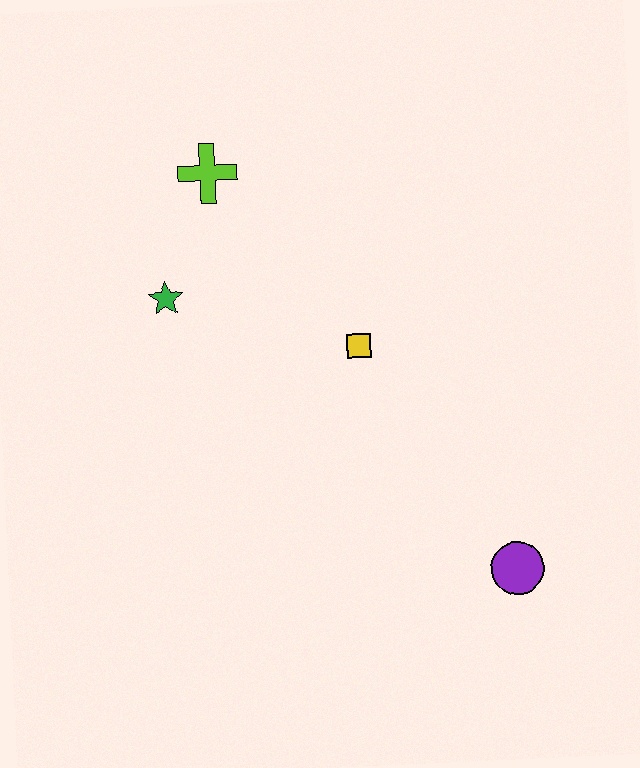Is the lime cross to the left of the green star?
No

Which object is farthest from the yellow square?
The purple circle is farthest from the yellow square.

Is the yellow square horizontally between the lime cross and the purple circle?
Yes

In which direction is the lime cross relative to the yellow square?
The lime cross is above the yellow square.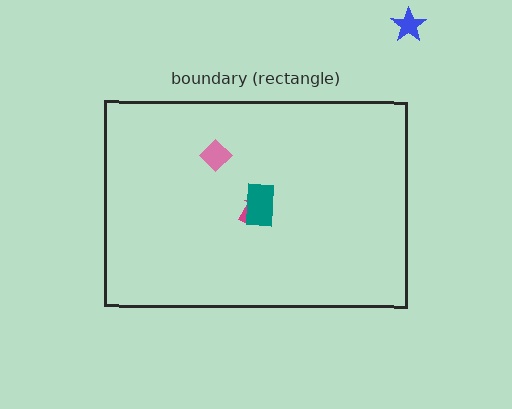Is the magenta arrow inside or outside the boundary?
Inside.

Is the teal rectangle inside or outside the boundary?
Inside.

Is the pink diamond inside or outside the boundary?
Inside.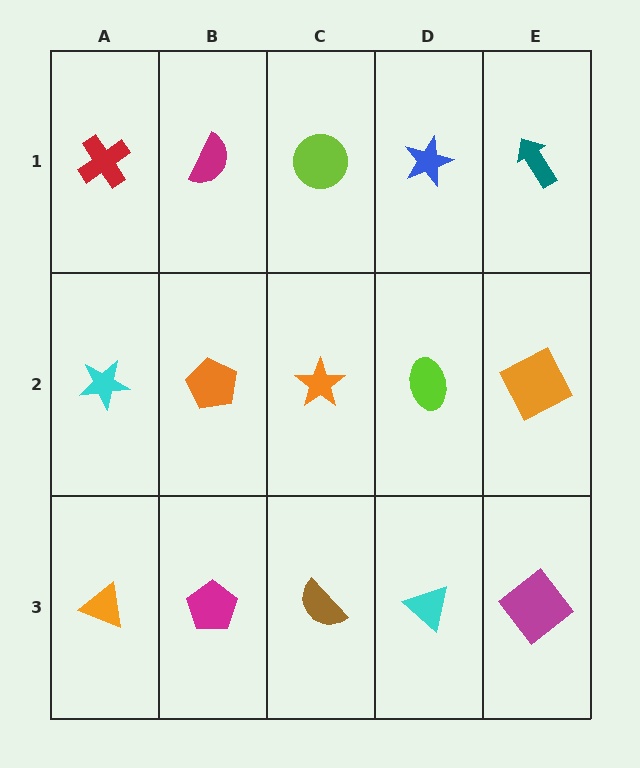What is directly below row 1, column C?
An orange star.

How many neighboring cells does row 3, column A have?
2.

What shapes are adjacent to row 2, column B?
A magenta semicircle (row 1, column B), a magenta pentagon (row 3, column B), a cyan star (row 2, column A), an orange star (row 2, column C).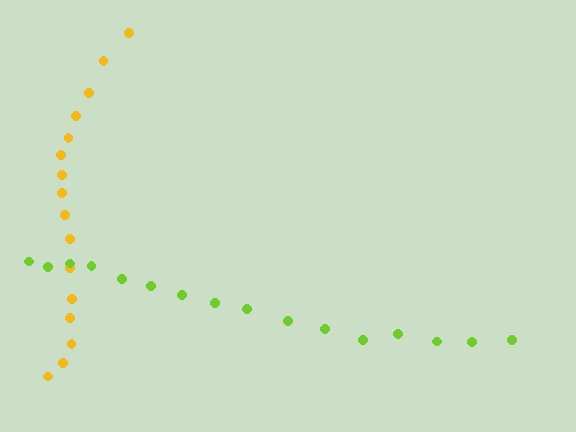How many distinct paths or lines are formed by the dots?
There are 2 distinct paths.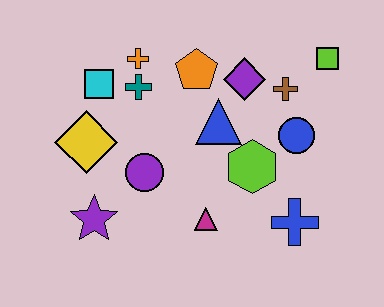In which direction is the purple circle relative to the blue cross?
The purple circle is to the left of the blue cross.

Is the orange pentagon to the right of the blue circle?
No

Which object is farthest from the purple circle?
The lime square is farthest from the purple circle.